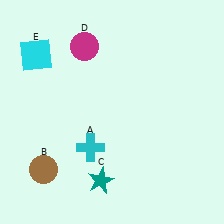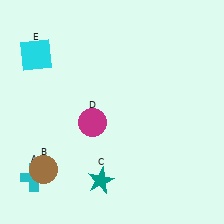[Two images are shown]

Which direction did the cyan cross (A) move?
The cyan cross (A) moved left.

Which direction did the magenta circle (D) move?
The magenta circle (D) moved down.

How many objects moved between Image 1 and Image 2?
2 objects moved between the two images.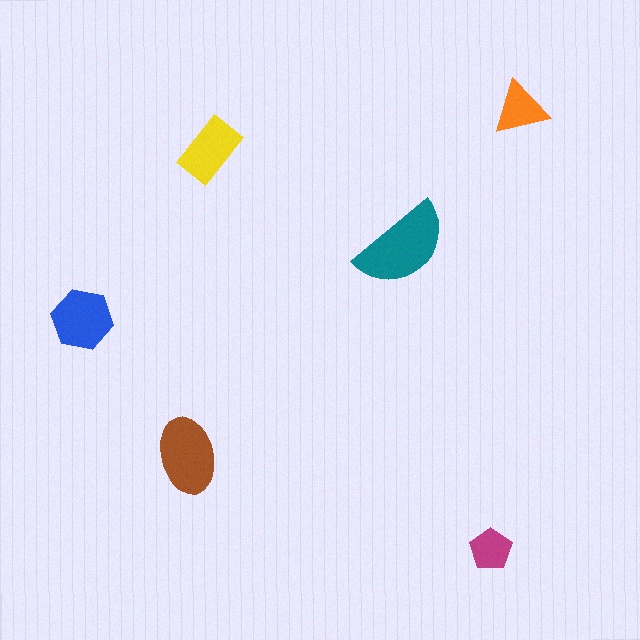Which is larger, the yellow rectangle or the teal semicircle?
The teal semicircle.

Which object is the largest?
The teal semicircle.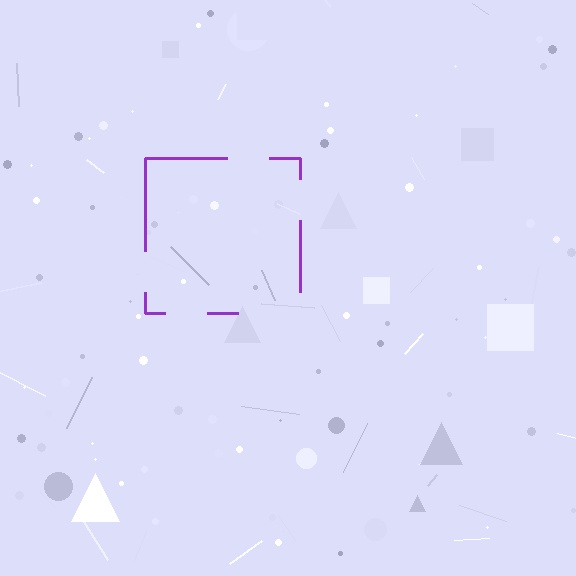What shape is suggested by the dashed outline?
The dashed outline suggests a square.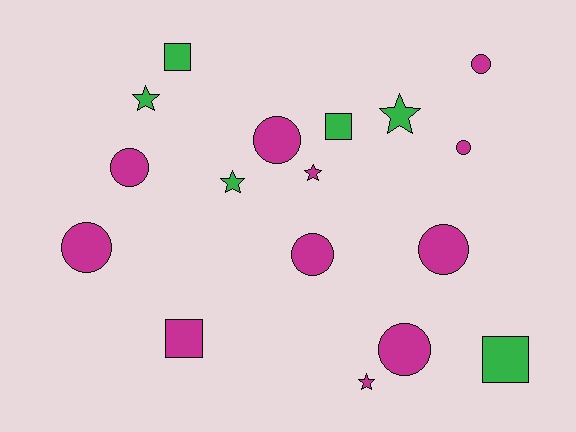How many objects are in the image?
There are 17 objects.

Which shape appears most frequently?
Circle, with 8 objects.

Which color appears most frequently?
Magenta, with 11 objects.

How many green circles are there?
There are no green circles.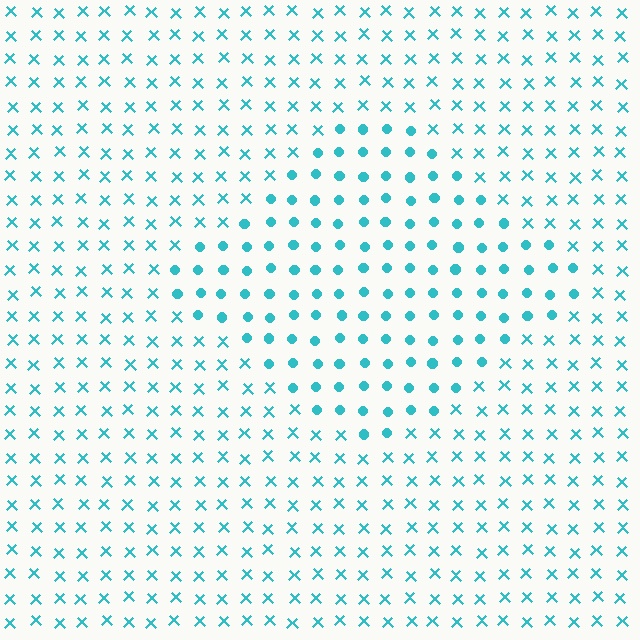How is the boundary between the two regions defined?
The boundary is defined by a change in element shape: circles inside vs. X marks outside. All elements share the same color and spacing.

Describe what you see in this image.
The image is filled with small cyan elements arranged in a uniform grid. A diamond-shaped region contains circles, while the surrounding area contains X marks. The boundary is defined purely by the change in element shape.